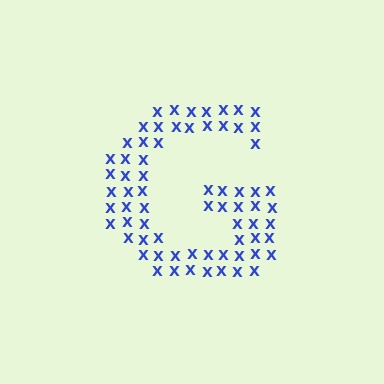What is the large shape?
The large shape is the letter G.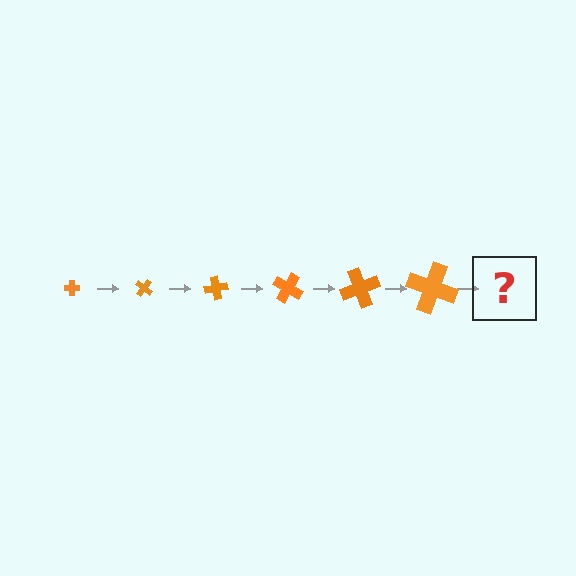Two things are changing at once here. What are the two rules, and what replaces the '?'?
The two rules are that the cross grows larger each step and it rotates 40 degrees each step. The '?' should be a cross, larger than the previous one and rotated 240 degrees from the start.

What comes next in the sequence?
The next element should be a cross, larger than the previous one and rotated 240 degrees from the start.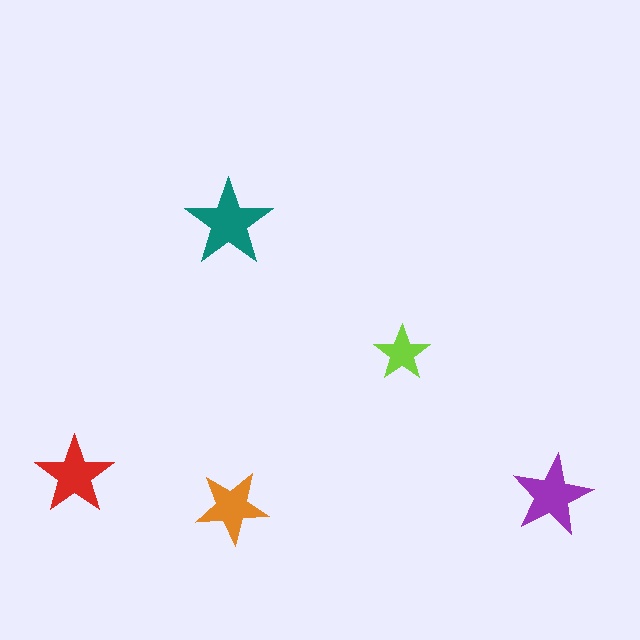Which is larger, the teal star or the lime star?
The teal one.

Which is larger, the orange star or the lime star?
The orange one.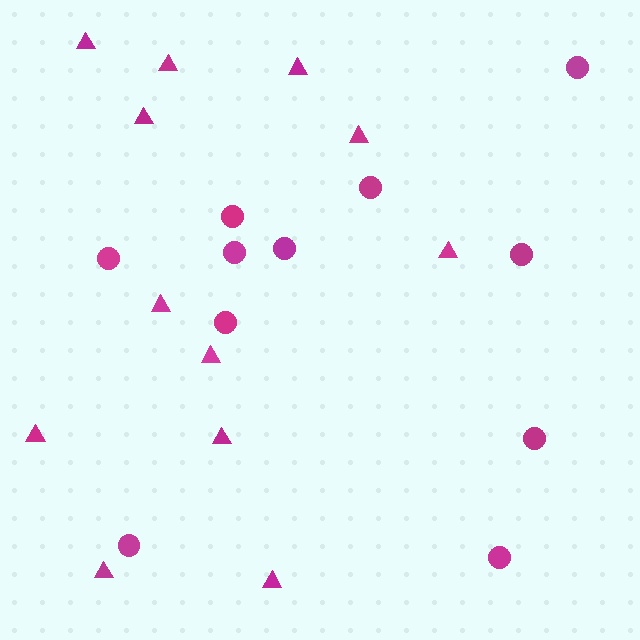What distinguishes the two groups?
There are 2 groups: one group of triangles (12) and one group of circles (11).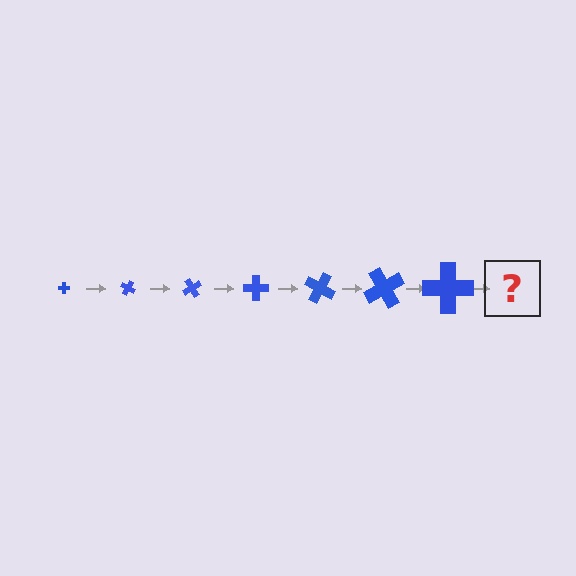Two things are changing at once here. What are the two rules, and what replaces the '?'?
The two rules are that the cross grows larger each step and it rotates 30 degrees each step. The '?' should be a cross, larger than the previous one and rotated 210 degrees from the start.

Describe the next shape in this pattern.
It should be a cross, larger than the previous one and rotated 210 degrees from the start.